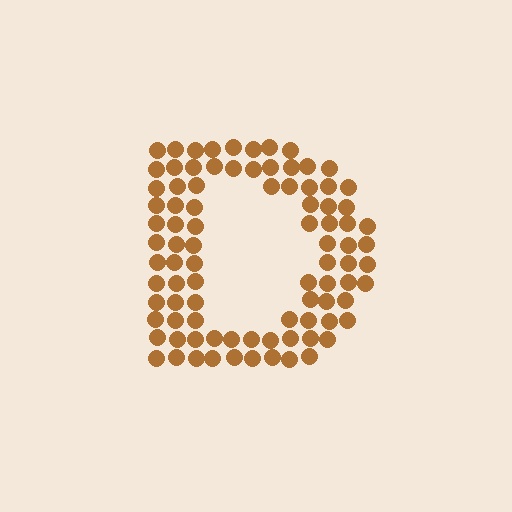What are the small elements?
The small elements are circles.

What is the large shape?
The large shape is the letter D.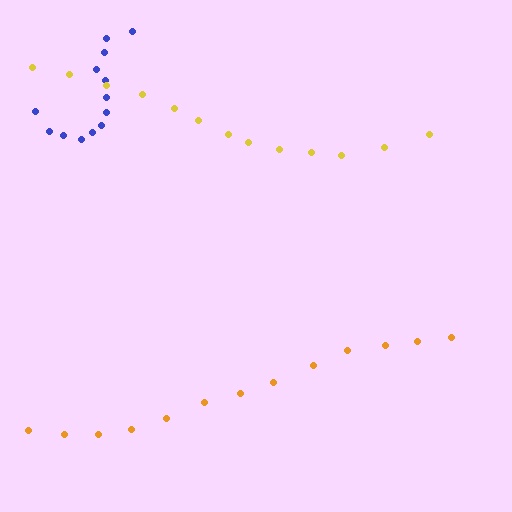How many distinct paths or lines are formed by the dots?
There are 3 distinct paths.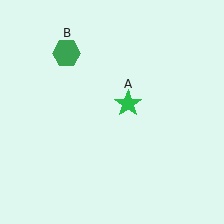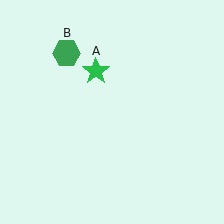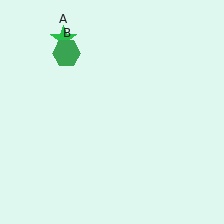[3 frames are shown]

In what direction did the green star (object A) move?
The green star (object A) moved up and to the left.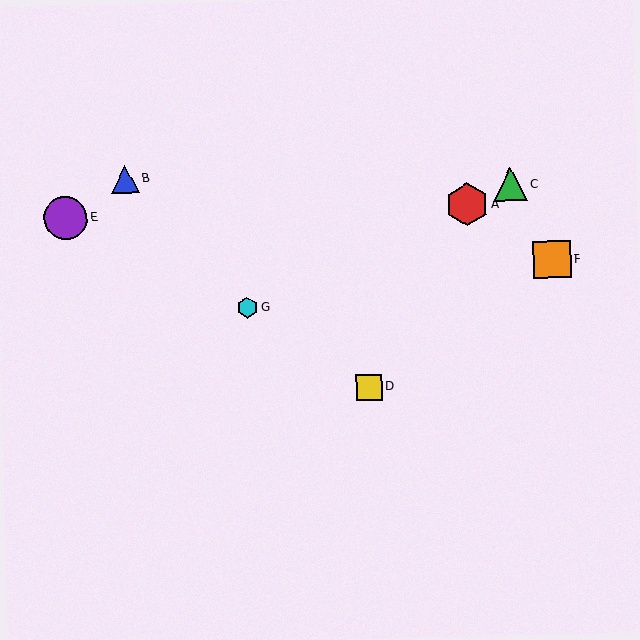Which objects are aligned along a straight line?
Objects A, C, G are aligned along a straight line.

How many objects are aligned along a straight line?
3 objects (A, C, G) are aligned along a straight line.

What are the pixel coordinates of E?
Object E is at (66, 218).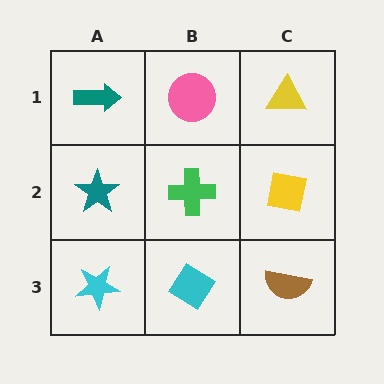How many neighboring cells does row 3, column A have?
2.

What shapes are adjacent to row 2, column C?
A yellow triangle (row 1, column C), a brown semicircle (row 3, column C), a green cross (row 2, column B).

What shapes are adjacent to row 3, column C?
A yellow square (row 2, column C), a cyan diamond (row 3, column B).